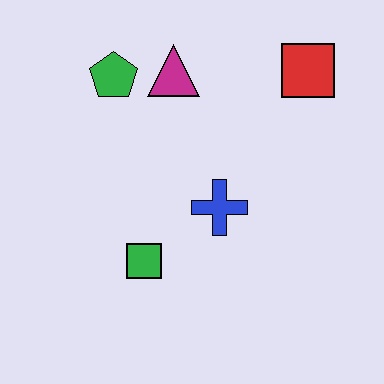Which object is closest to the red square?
The magenta triangle is closest to the red square.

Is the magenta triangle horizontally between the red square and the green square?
Yes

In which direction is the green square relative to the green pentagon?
The green square is below the green pentagon.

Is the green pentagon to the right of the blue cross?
No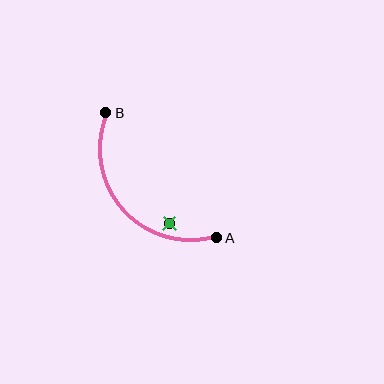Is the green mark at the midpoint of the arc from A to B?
No — the green mark does not lie on the arc at all. It sits slightly inside the curve.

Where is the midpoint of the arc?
The arc midpoint is the point on the curve farthest from the straight line joining A and B. It sits below and to the left of that line.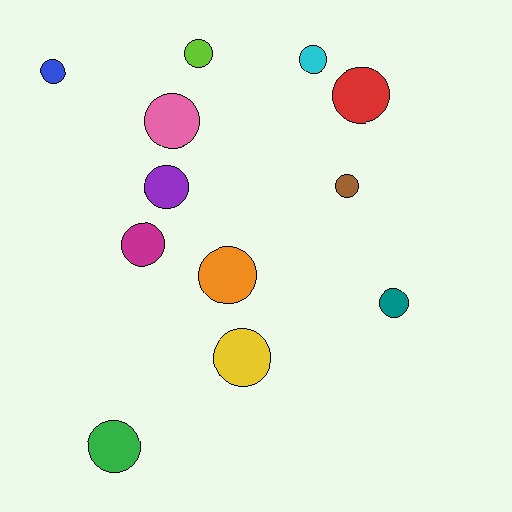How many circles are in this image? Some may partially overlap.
There are 12 circles.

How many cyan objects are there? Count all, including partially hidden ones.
There is 1 cyan object.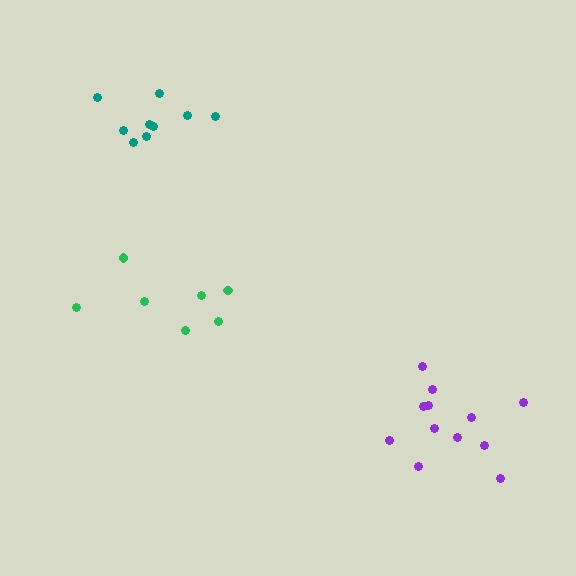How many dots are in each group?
Group 1: 7 dots, Group 2: 12 dots, Group 3: 9 dots (28 total).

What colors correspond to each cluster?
The clusters are colored: green, purple, teal.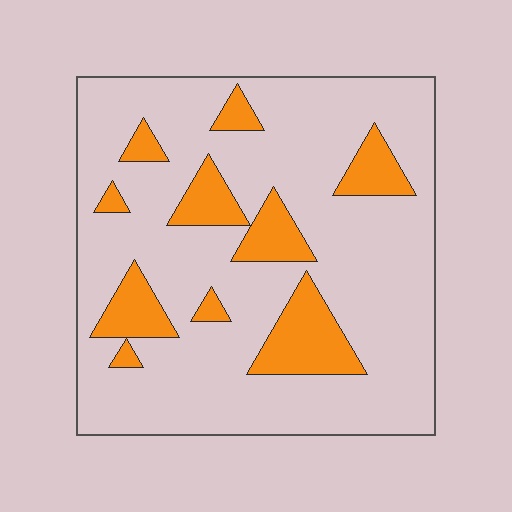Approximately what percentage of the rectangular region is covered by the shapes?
Approximately 20%.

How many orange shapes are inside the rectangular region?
10.